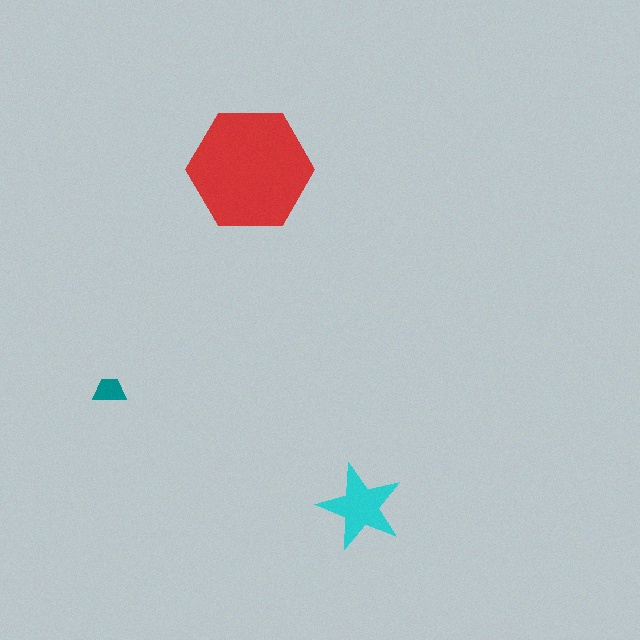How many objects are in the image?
There are 3 objects in the image.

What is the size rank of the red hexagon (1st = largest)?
1st.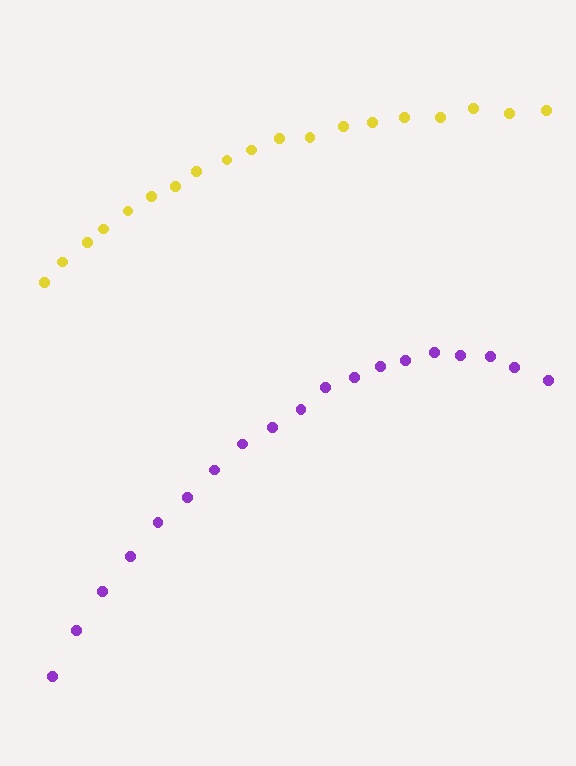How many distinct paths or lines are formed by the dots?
There are 2 distinct paths.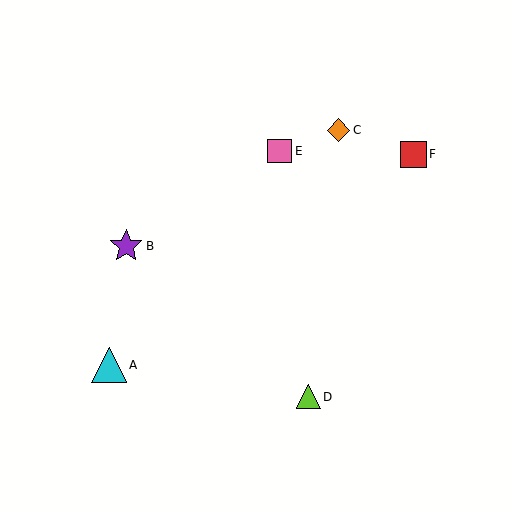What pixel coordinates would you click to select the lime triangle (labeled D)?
Click at (308, 397) to select the lime triangle D.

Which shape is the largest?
The cyan triangle (labeled A) is the largest.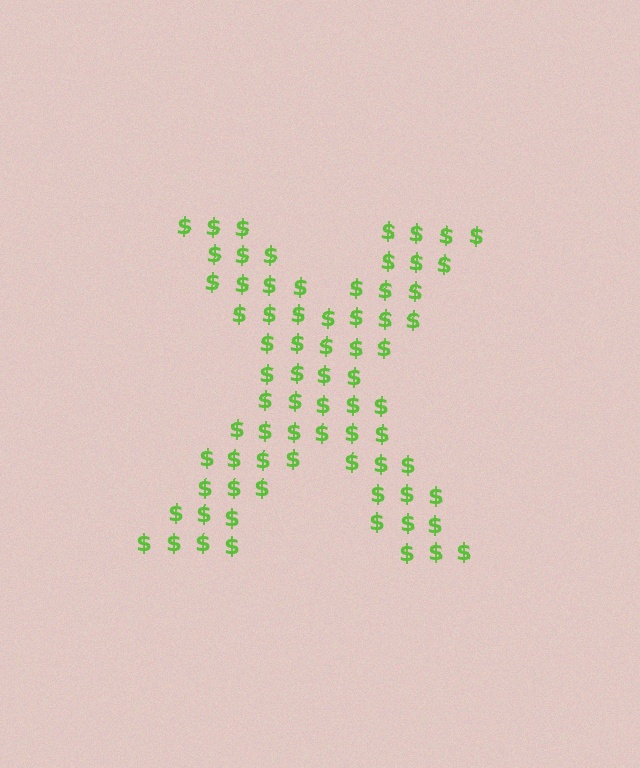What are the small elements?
The small elements are dollar signs.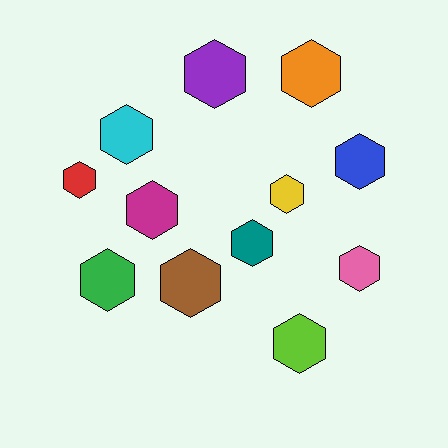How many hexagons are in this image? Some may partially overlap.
There are 12 hexagons.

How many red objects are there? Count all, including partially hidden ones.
There is 1 red object.